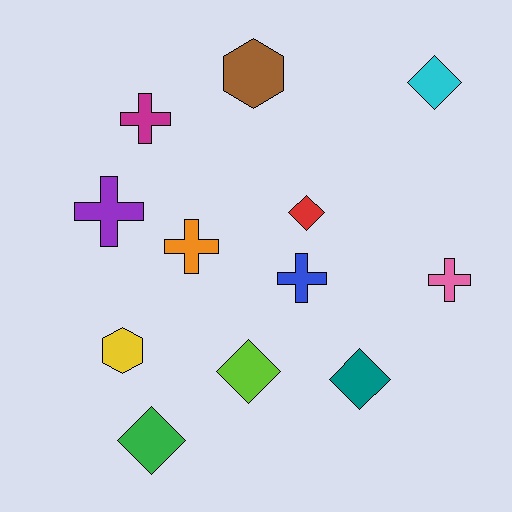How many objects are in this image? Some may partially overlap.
There are 12 objects.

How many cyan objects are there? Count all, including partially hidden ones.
There is 1 cyan object.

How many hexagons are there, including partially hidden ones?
There are 2 hexagons.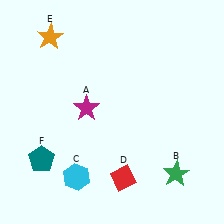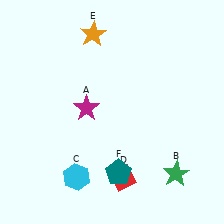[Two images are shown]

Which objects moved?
The objects that moved are: the orange star (E), the teal pentagon (F).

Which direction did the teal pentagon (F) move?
The teal pentagon (F) moved right.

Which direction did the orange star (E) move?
The orange star (E) moved right.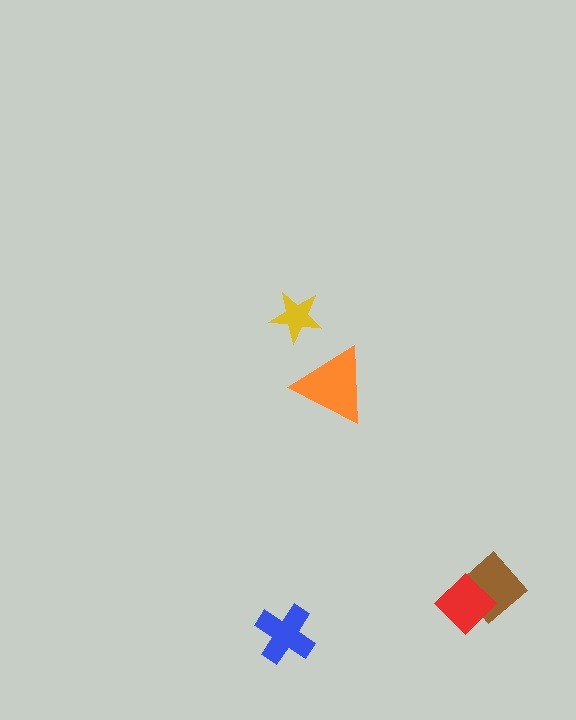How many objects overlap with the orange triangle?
0 objects overlap with the orange triangle.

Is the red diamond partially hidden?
No, no other shape covers it.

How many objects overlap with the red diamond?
1 object overlaps with the red diamond.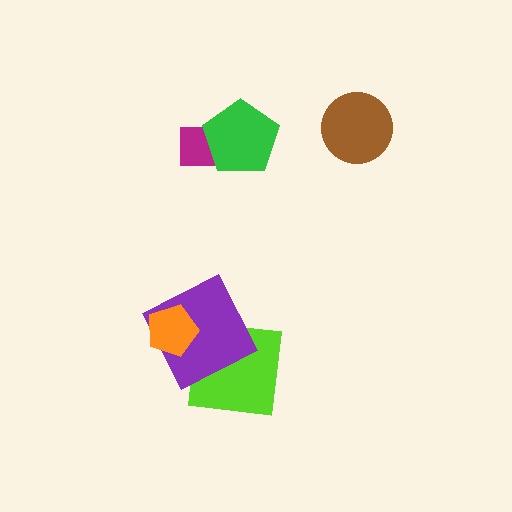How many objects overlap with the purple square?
2 objects overlap with the purple square.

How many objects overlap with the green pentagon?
1 object overlaps with the green pentagon.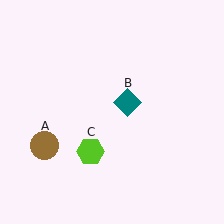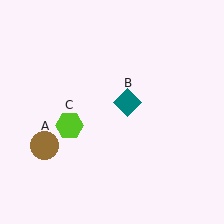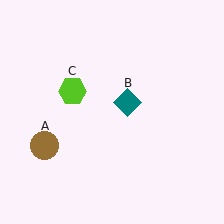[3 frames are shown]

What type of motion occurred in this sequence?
The lime hexagon (object C) rotated clockwise around the center of the scene.